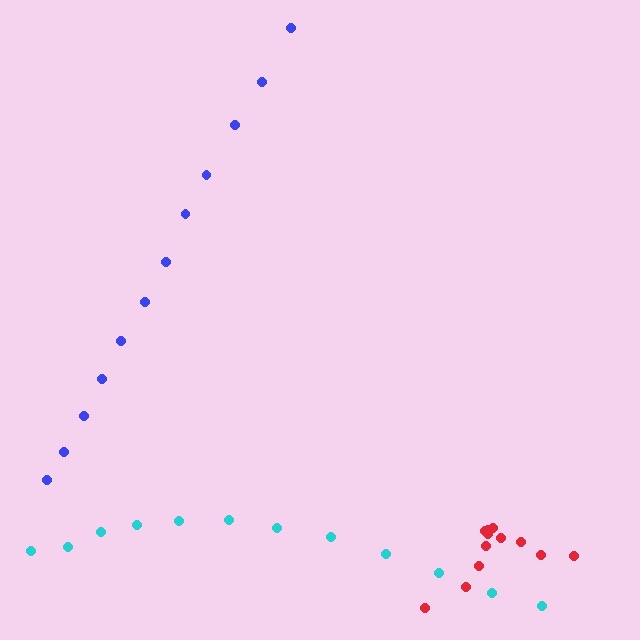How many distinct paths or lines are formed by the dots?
There are 3 distinct paths.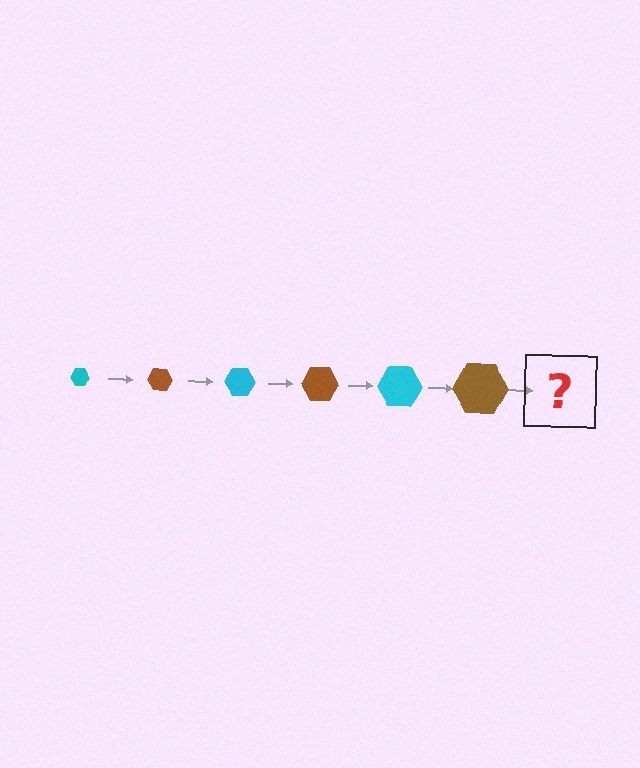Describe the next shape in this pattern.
It should be a cyan hexagon, larger than the previous one.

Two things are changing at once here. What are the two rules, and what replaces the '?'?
The two rules are that the hexagon grows larger each step and the color cycles through cyan and brown. The '?' should be a cyan hexagon, larger than the previous one.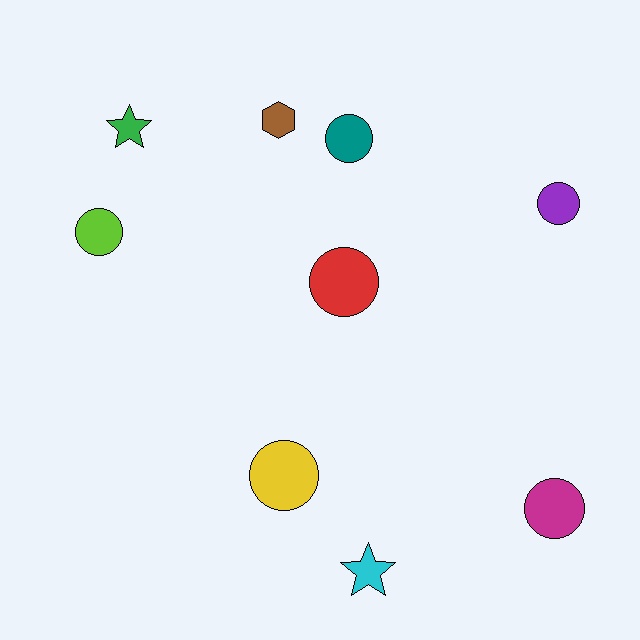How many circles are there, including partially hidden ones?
There are 6 circles.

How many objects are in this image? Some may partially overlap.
There are 9 objects.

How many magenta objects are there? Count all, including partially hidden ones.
There is 1 magenta object.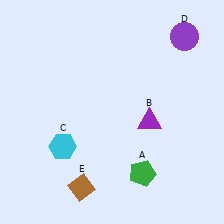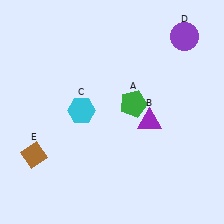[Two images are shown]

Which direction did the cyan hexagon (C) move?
The cyan hexagon (C) moved up.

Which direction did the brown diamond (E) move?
The brown diamond (E) moved left.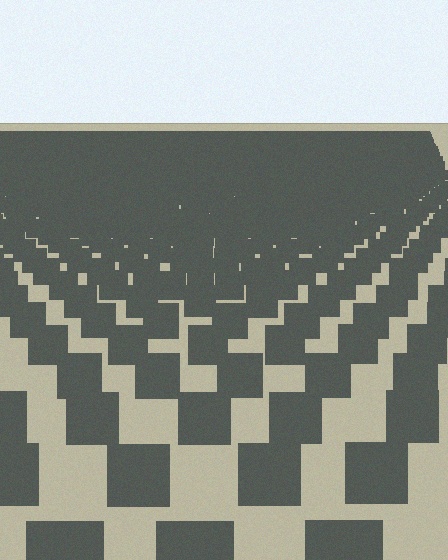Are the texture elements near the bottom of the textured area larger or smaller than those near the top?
Larger. Near the bottom, elements are closer to the viewer and appear at a bigger on-screen size.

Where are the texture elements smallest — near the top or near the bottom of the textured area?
Near the top.